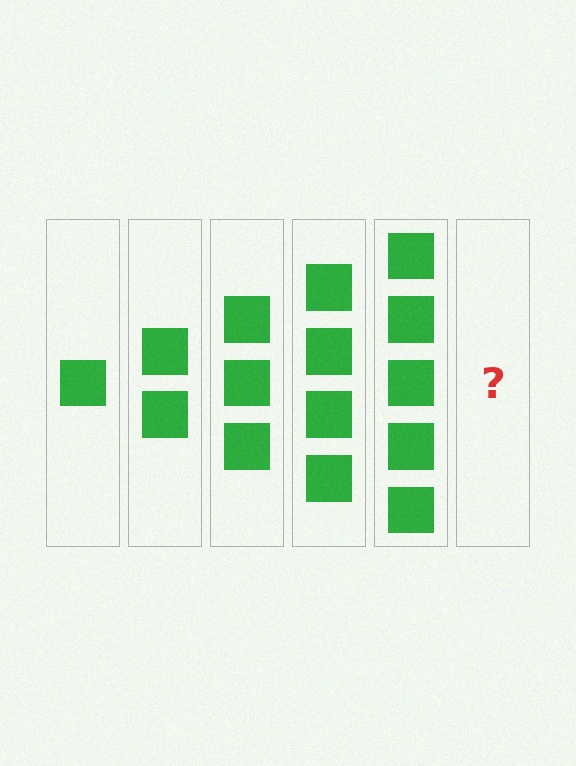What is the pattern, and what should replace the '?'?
The pattern is that each step adds one more square. The '?' should be 6 squares.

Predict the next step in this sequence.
The next step is 6 squares.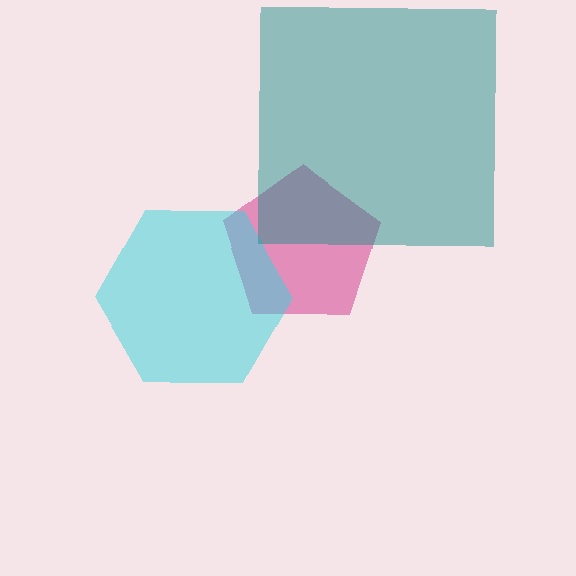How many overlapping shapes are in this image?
There are 3 overlapping shapes in the image.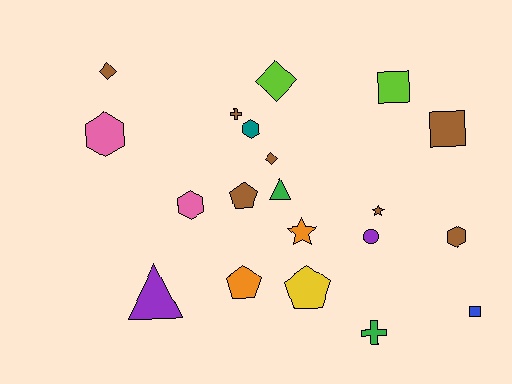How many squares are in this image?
There are 3 squares.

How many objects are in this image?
There are 20 objects.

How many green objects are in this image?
There are 2 green objects.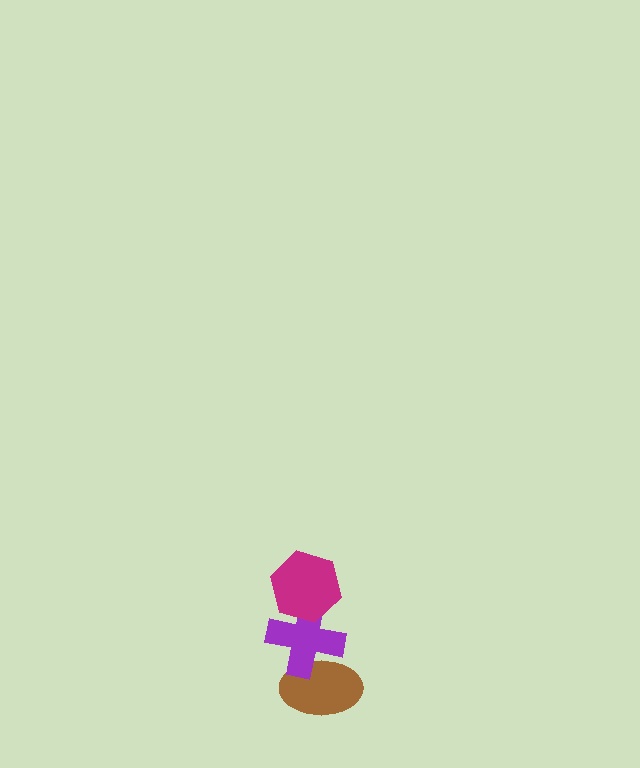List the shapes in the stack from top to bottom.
From top to bottom: the magenta hexagon, the purple cross, the brown ellipse.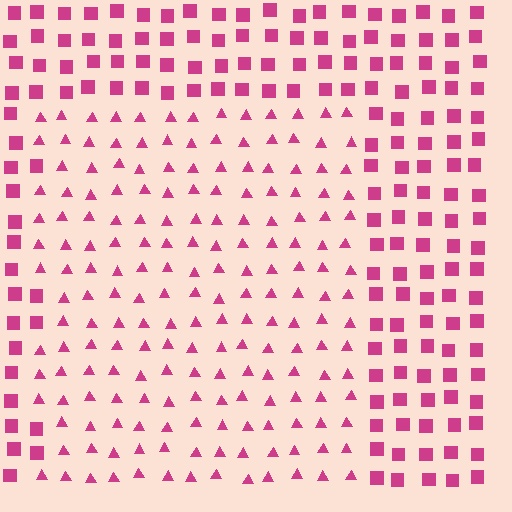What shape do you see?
I see a rectangle.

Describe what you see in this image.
The image is filled with small magenta elements arranged in a uniform grid. A rectangle-shaped region contains triangles, while the surrounding area contains squares. The boundary is defined purely by the change in element shape.